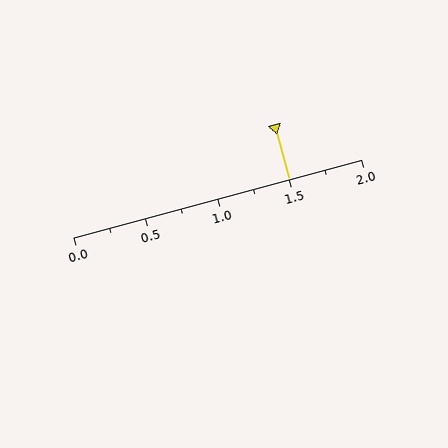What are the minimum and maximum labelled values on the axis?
The axis runs from 0.0 to 2.0.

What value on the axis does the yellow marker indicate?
The marker indicates approximately 1.5.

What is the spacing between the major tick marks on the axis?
The major ticks are spaced 0.5 apart.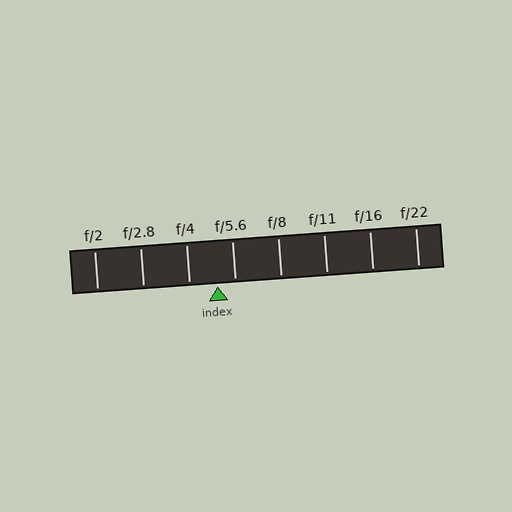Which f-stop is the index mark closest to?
The index mark is closest to f/5.6.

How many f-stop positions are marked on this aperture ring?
There are 8 f-stop positions marked.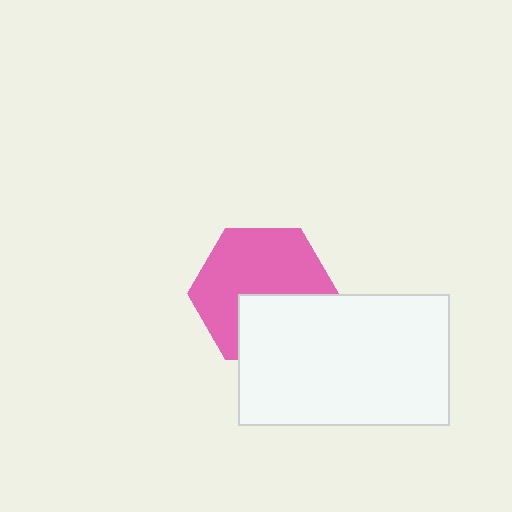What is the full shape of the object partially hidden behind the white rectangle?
The partially hidden object is a pink hexagon.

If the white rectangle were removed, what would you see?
You would see the complete pink hexagon.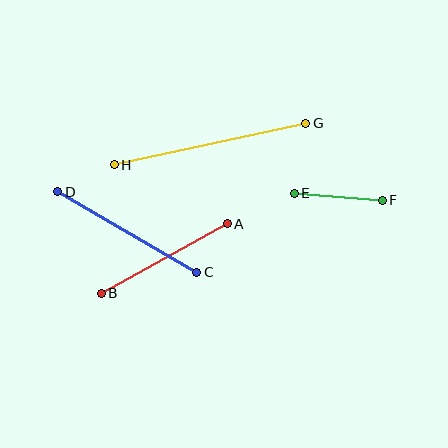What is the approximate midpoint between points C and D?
The midpoint is at approximately (127, 232) pixels.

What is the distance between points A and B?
The distance is approximately 144 pixels.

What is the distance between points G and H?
The distance is approximately 196 pixels.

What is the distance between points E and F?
The distance is approximately 88 pixels.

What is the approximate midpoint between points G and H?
The midpoint is at approximately (210, 144) pixels.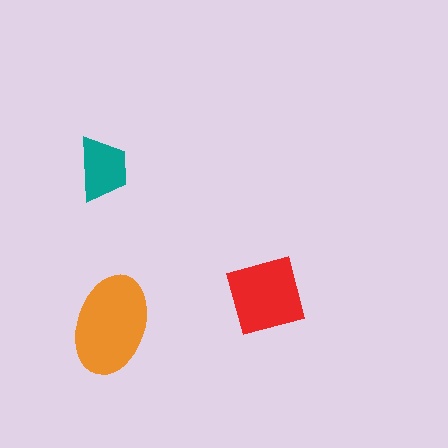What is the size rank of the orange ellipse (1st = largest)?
1st.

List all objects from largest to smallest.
The orange ellipse, the red diamond, the teal trapezoid.